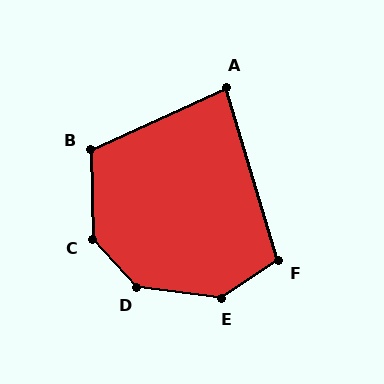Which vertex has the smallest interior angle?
A, at approximately 82 degrees.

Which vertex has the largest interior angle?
D, at approximately 140 degrees.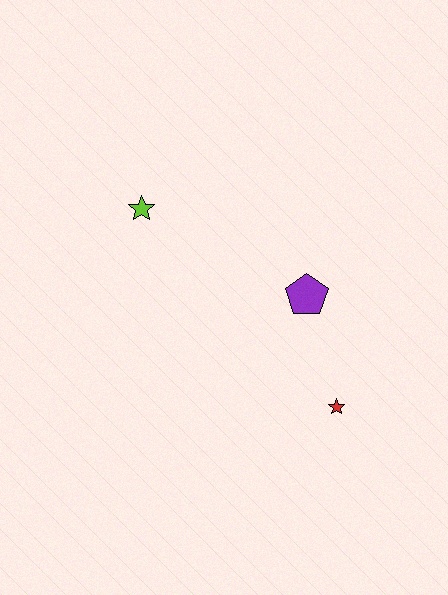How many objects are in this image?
There are 3 objects.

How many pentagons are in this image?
There is 1 pentagon.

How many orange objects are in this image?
There are no orange objects.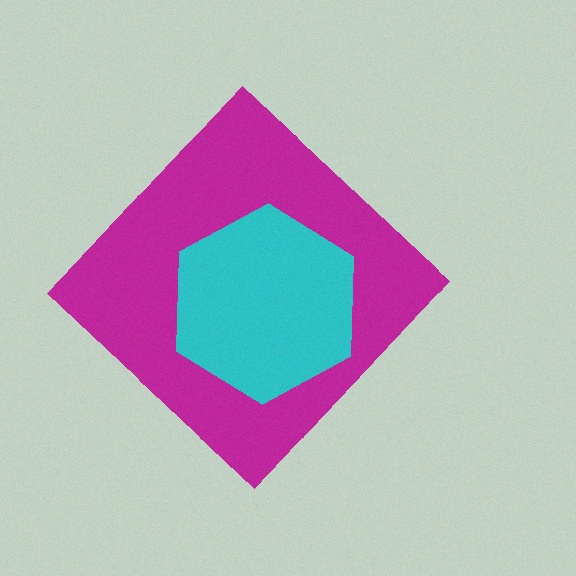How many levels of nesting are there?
2.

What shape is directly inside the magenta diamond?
The cyan hexagon.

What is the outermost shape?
The magenta diamond.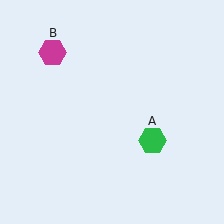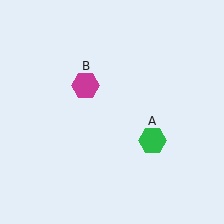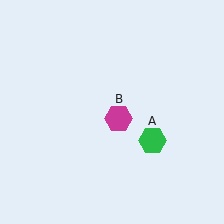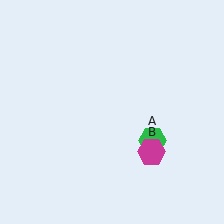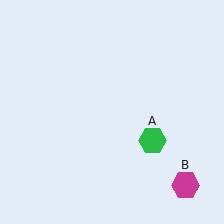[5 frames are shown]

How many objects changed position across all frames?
1 object changed position: magenta hexagon (object B).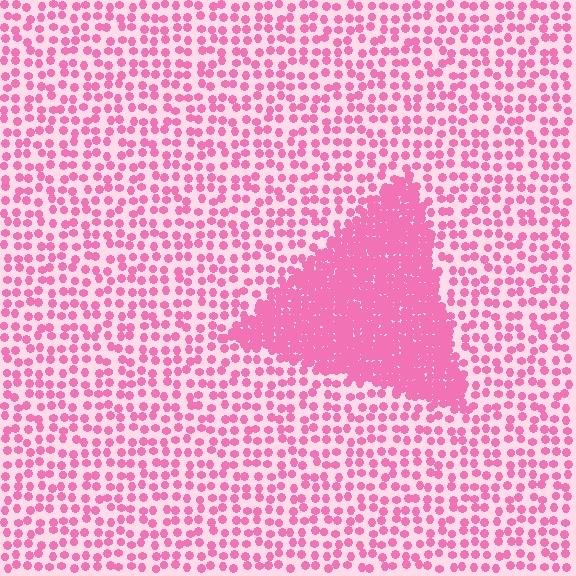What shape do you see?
I see a triangle.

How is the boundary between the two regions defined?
The boundary is defined by a change in element density (approximately 3.0x ratio). All elements are the same color, size, and shape.